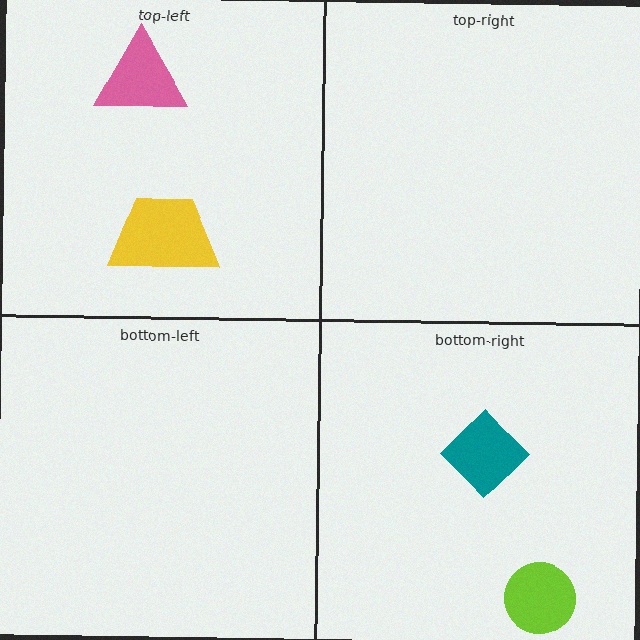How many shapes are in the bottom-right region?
2.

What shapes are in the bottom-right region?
The lime circle, the teal diamond.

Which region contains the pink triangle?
The top-left region.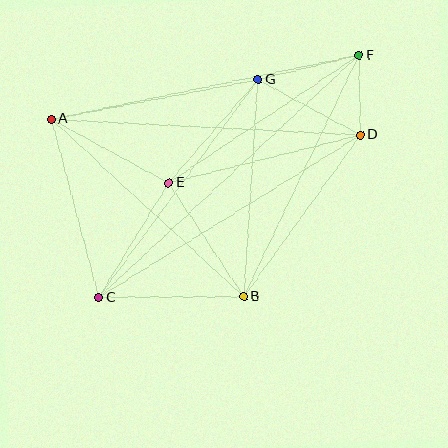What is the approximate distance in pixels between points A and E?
The distance between A and E is approximately 134 pixels.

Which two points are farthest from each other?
Points C and F are farthest from each other.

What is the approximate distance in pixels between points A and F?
The distance between A and F is approximately 314 pixels.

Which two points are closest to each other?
Points D and F are closest to each other.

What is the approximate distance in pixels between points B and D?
The distance between B and D is approximately 199 pixels.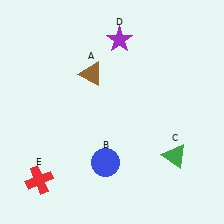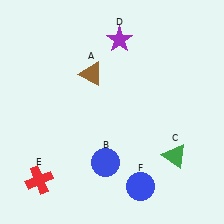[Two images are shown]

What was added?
A blue circle (F) was added in Image 2.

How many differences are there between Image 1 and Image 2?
There is 1 difference between the two images.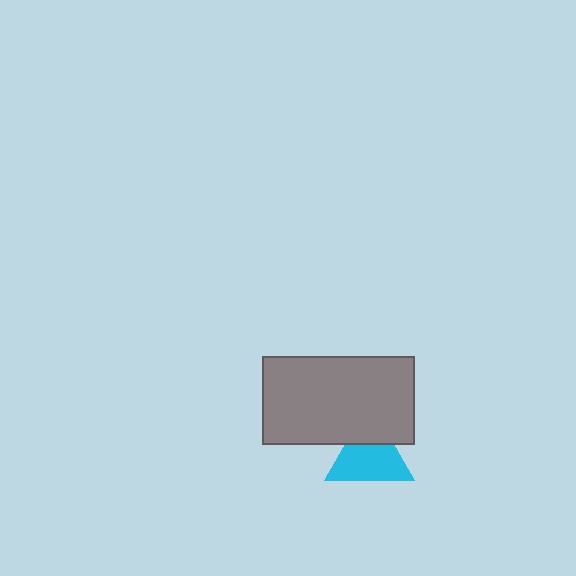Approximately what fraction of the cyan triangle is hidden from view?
Roughly 30% of the cyan triangle is hidden behind the gray rectangle.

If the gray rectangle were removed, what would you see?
You would see the complete cyan triangle.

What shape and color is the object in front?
The object in front is a gray rectangle.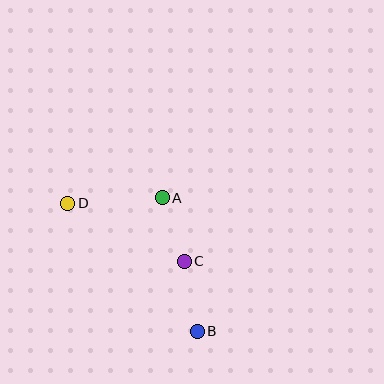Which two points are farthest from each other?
Points B and D are farthest from each other.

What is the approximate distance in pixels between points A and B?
The distance between A and B is approximately 138 pixels.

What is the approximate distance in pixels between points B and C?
The distance between B and C is approximately 71 pixels.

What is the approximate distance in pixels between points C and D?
The distance between C and D is approximately 130 pixels.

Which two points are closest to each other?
Points A and C are closest to each other.